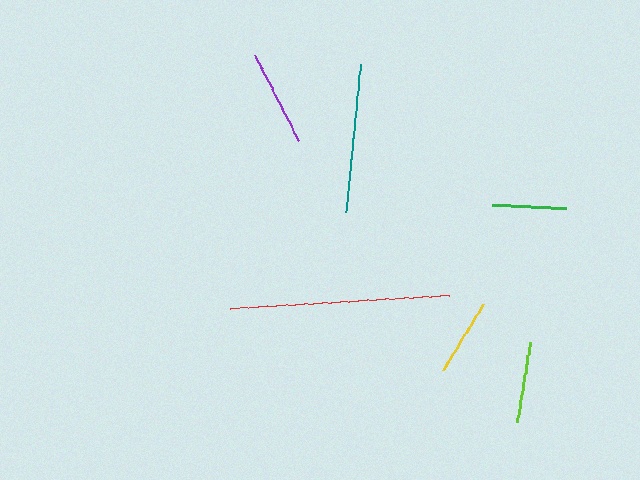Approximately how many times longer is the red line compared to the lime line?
The red line is approximately 2.7 times the length of the lime line.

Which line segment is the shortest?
The green line is the shortest at approximately 74 pixels.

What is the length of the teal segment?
The teal segment is approximately 149 pixels long.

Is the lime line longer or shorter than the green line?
The lime line is longer than the green line.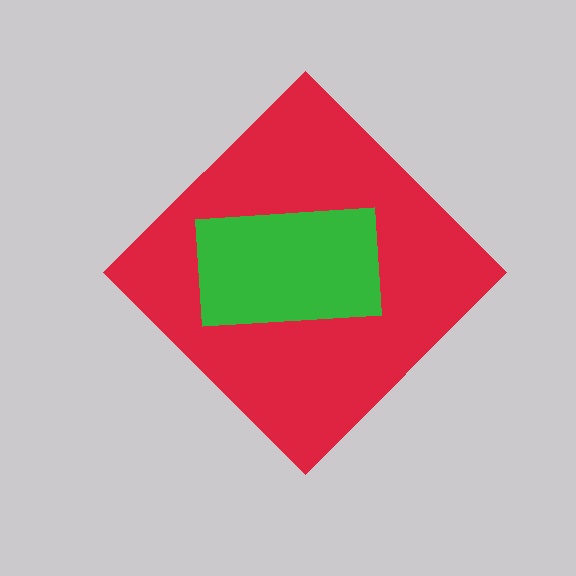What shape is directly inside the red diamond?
The green rectangle.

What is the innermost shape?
The green rectangle.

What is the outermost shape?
The red diamond.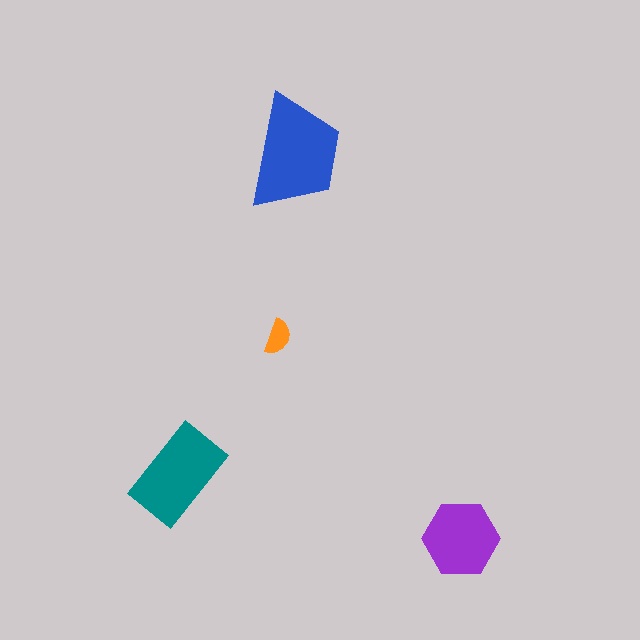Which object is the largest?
The blue trapezoid.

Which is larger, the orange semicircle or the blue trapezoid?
The blue trapezoid.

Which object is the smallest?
The orange semicircle.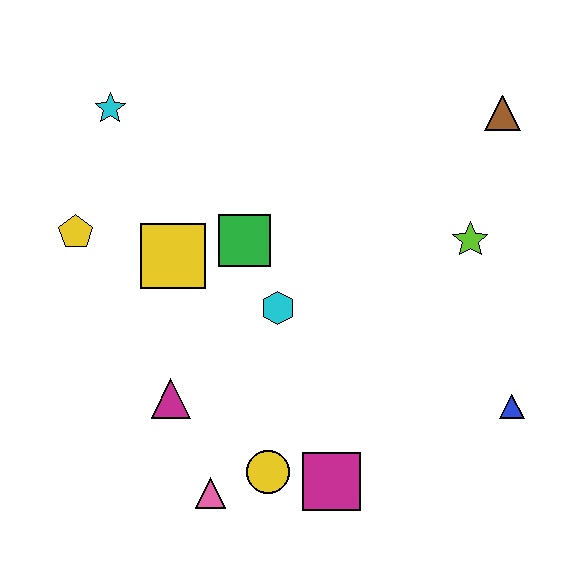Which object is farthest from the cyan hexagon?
The brown triangle is farthest from the cyan hexagon.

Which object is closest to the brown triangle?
The lime star is closest to the brown triangle.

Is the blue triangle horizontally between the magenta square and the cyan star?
No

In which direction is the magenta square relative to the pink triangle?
The magenta square is to the right of the pink triangle.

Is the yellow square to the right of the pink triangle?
No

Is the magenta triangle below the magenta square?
No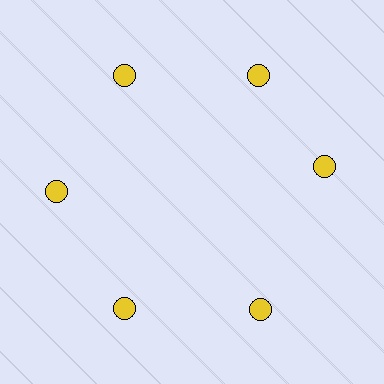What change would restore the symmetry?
The symmetry would be restored by rotating it back into even spacing with its neighbors so that all 6 circles sit at equal angles and equal distance from the center.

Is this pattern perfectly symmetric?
No. The 6 yellow circles are arranged in a ring, but one element near the 3 o'clock position is rotated out of alignment along the ring, breaking the 6-fold rotational symmetry.